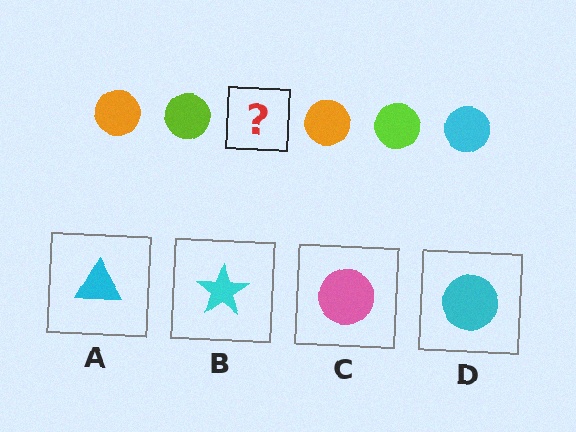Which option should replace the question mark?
Option D.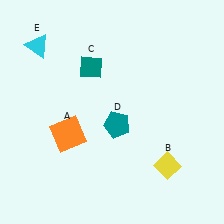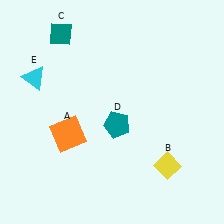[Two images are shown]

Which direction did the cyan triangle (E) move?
The cyan triangle (E) moved down.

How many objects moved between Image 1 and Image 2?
2 objects moved between the two images.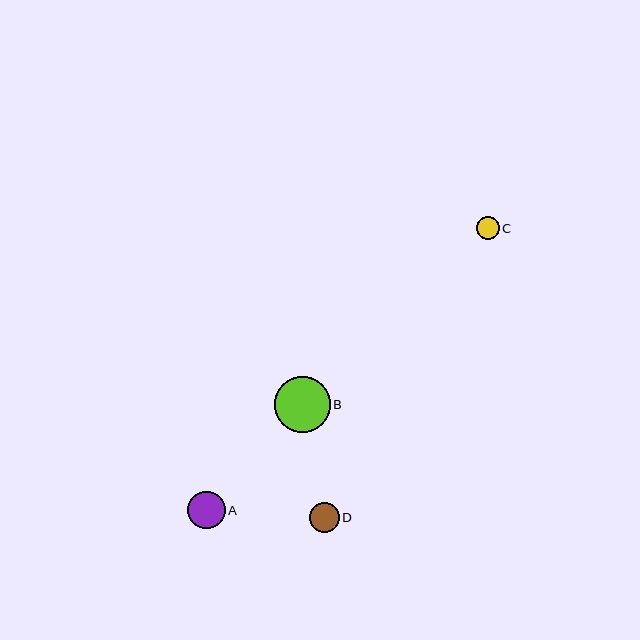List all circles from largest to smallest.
From largest to smallest: B, A, D, C.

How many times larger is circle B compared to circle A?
Circle B is approximately 1.5 times the size of circle A.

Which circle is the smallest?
Circle C is the smallest with a size of approximately 22 pixels.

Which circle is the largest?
Circle B is the largest with a size of approximately 56 pixels.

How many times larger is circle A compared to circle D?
Circle A is approximately 1.3 times the size of circle D.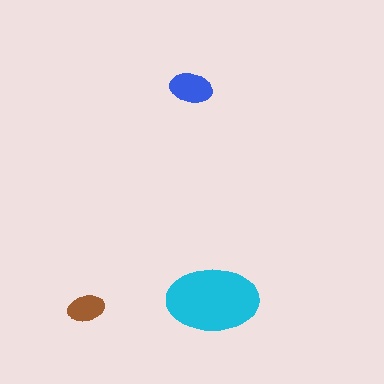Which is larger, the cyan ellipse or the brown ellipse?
The cyan one.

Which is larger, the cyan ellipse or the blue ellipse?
The cyan one.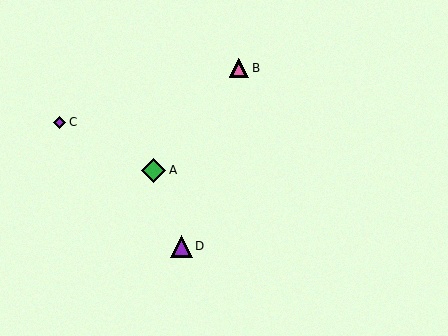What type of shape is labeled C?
Shape C is a purple diamond.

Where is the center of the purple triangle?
The center of the purple triangle is at (181, 246).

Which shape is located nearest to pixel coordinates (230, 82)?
The pink triangle (labeled B) at (239, 68) is nearest to that location.